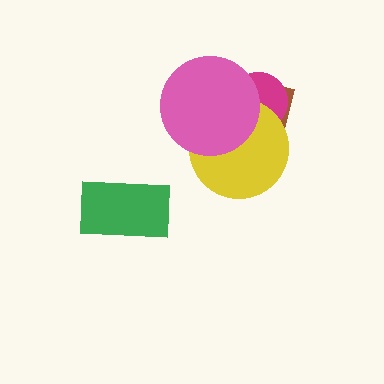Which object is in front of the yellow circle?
The pink circle is in front of the yellow circle.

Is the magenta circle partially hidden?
Yes, it is partially covered by another shape.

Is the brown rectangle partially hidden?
Yes, it is partially covered by another shape.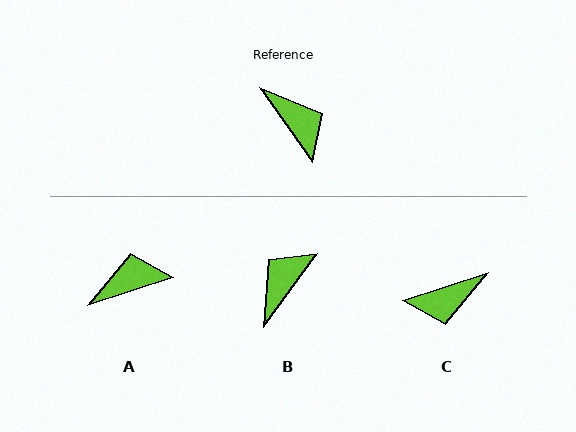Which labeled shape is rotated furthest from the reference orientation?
B, about 109 degrees away.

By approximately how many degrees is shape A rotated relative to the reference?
Approximately 73 degrees counter-clockwise.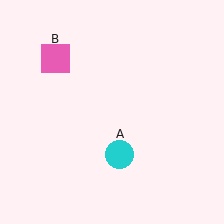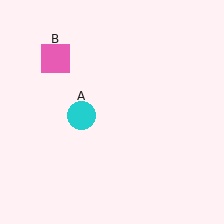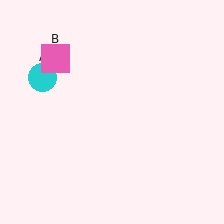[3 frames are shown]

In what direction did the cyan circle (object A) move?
The cyan circle (object A) moved up and to the left.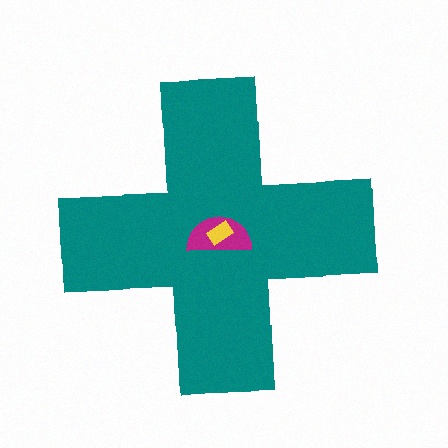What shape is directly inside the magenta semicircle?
The yellow rectangle.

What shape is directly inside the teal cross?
The magenta semicircle.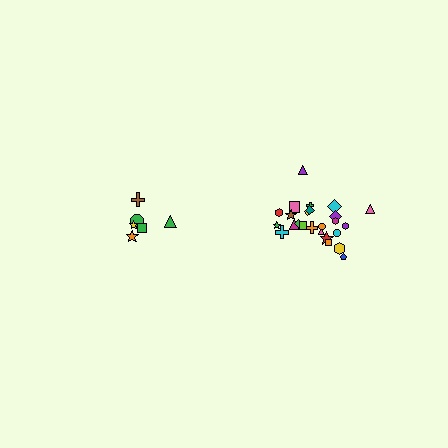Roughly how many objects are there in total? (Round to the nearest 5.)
Roughly 30 objects in total.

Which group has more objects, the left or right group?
The right group.